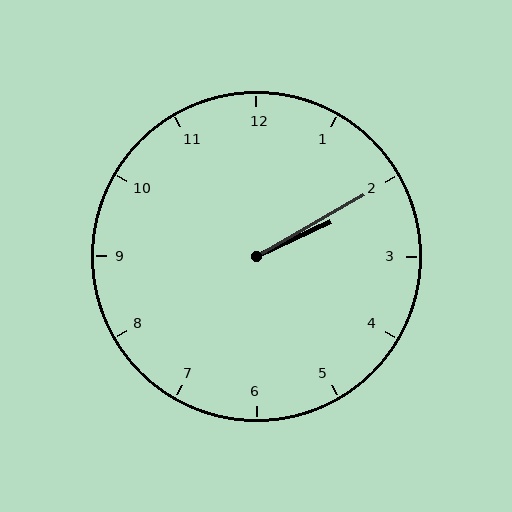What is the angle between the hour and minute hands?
Approximately 5 degrees.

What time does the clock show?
2:10.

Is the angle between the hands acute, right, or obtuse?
It is acute.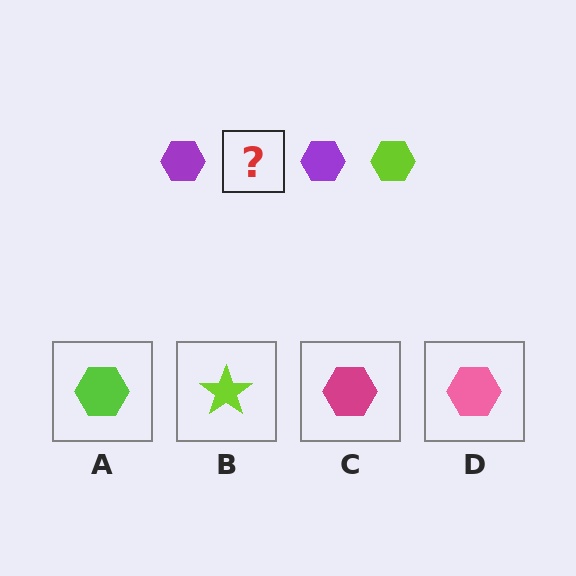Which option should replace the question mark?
Option A.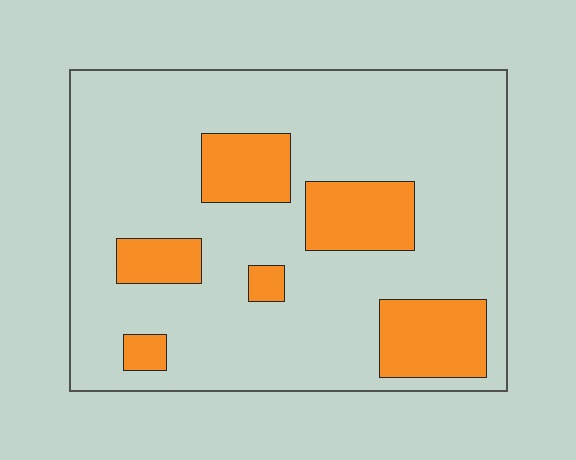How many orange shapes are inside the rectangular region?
6.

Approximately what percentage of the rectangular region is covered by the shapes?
Approximately 20%.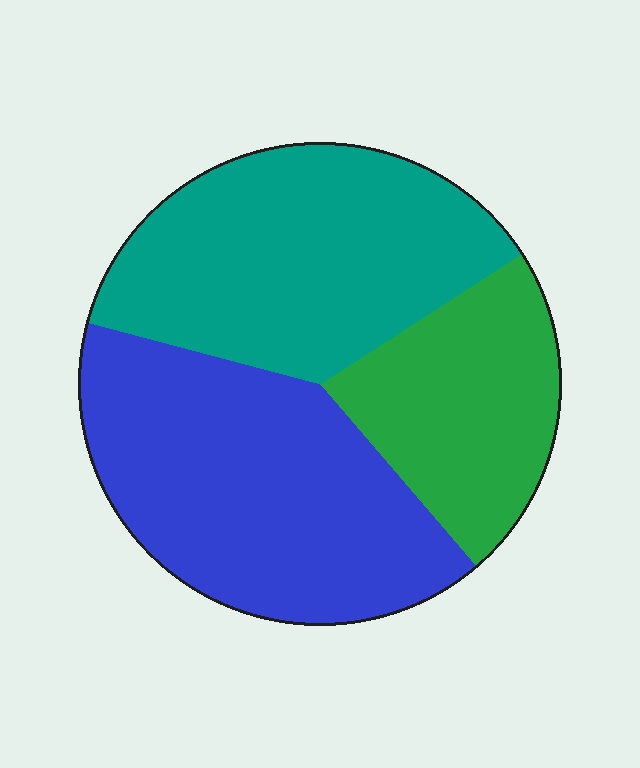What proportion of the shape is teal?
Teal covers roughly 35% of the shape.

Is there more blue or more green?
Blue.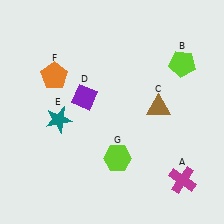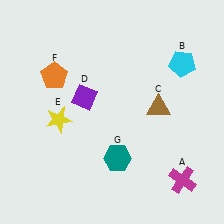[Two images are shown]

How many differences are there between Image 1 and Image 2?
There are 3 differences between the two images.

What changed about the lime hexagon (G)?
In Image 1, G is lime. In Image 2, it changed to teal.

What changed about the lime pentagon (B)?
In Image 1, B is lime. In Image 2, it changed to cyan.